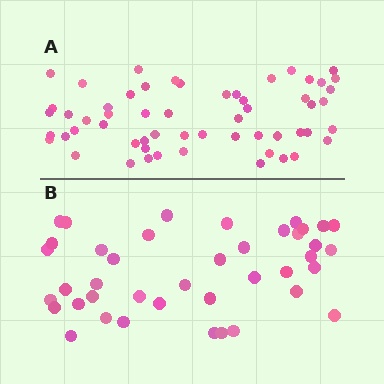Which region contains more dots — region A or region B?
Region A (the top region) has more dots.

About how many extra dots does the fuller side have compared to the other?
Region A has approximately 15 more dots than region B.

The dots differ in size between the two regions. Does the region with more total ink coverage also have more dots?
No. Region B has more total ink coverage because its dots are larger, but region A actually contains more individual dots. Total area can be misleading — the number of items is what matters here.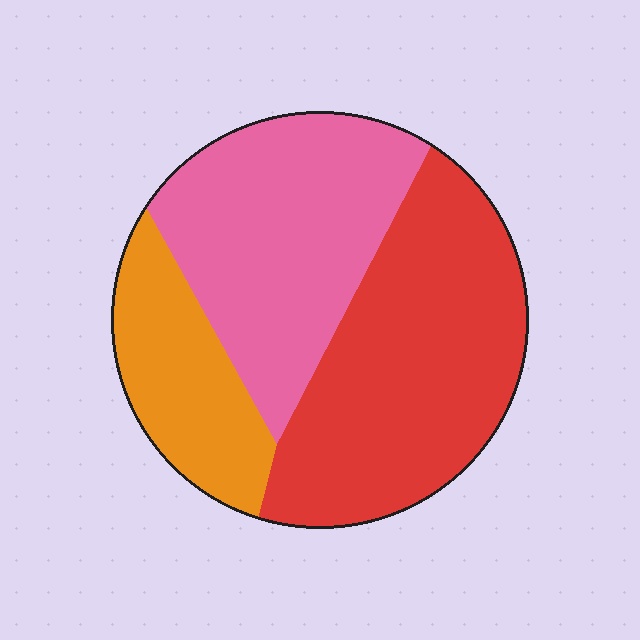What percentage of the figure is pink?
Pink takes up between a quarter and a half of the figure.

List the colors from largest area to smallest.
From largest to smallest: red, pink, orange.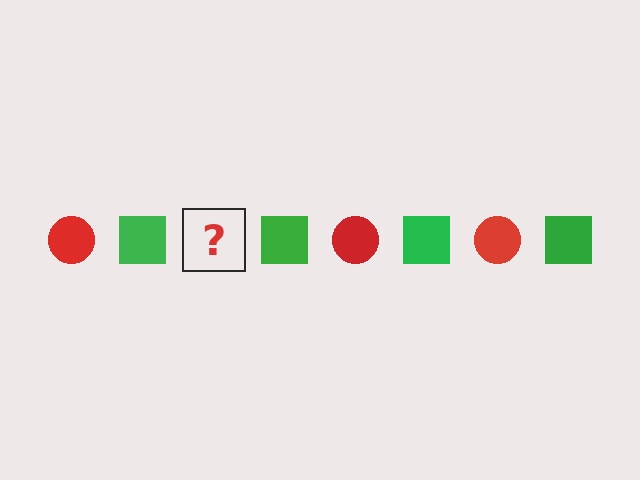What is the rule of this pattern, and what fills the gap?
The rule is that the pattern alternates between red circle and green square. The gap should be filled with a red circle.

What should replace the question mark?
The question mark should be replaced with a red circle.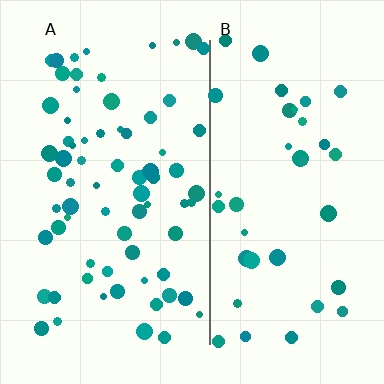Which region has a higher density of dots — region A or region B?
A (the left).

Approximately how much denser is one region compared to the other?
Approximately 1.8× — region A over region B.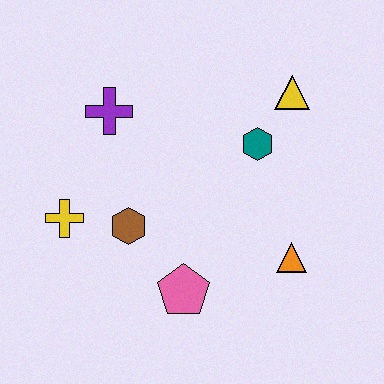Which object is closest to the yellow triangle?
The teal hexagon is closest to the yellow triangle.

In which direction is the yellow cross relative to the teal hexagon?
The yellow cross is to the left of the teal hexagon.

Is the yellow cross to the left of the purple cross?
Yes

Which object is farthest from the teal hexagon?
The yellow cross is farthest from the teal hexagon.